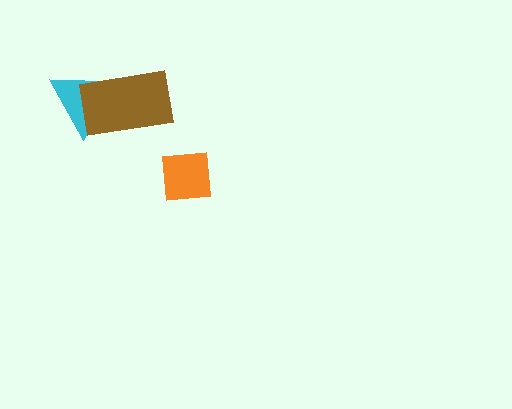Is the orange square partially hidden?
No, no other shape covers it.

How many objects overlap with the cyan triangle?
1 object overlaps with the cyan triangle.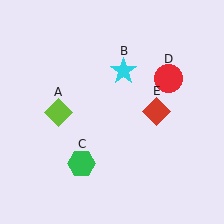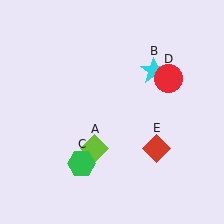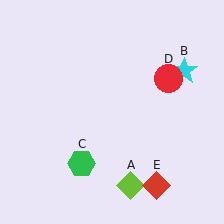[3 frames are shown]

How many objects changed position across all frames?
3 objects changed position: lime diamond (object A), cyan star (object B), red diamond (object E).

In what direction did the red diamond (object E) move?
The red diamond (object E) moved down.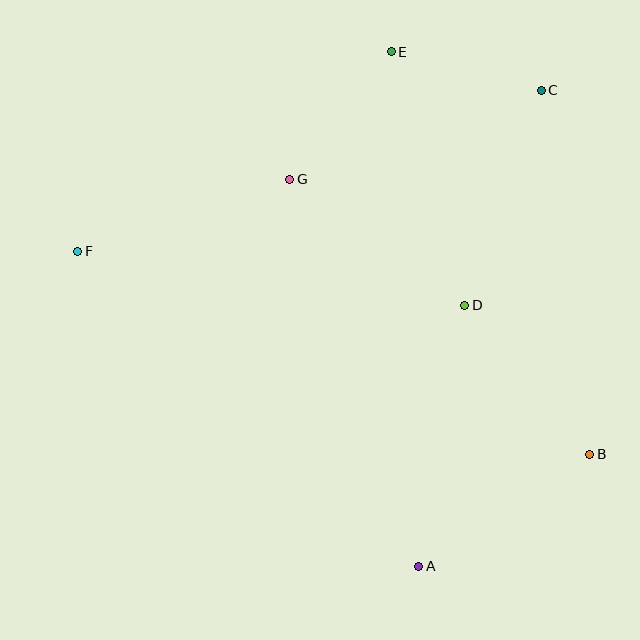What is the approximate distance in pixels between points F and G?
The distance between F and G is approximately 224 pixels.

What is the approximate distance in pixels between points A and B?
The distance between A and B is approximately 204 pixels.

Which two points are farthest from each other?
Points B and F are farthest from each other.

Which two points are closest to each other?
Points C and E are closest to each other.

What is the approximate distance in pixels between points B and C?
The distance between B and C is approximately 367 pixels.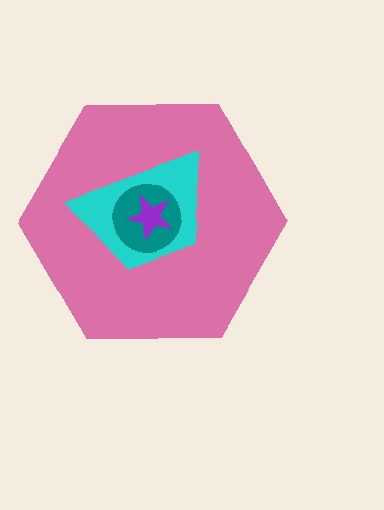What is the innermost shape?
The purple star.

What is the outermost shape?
The pink hexagon.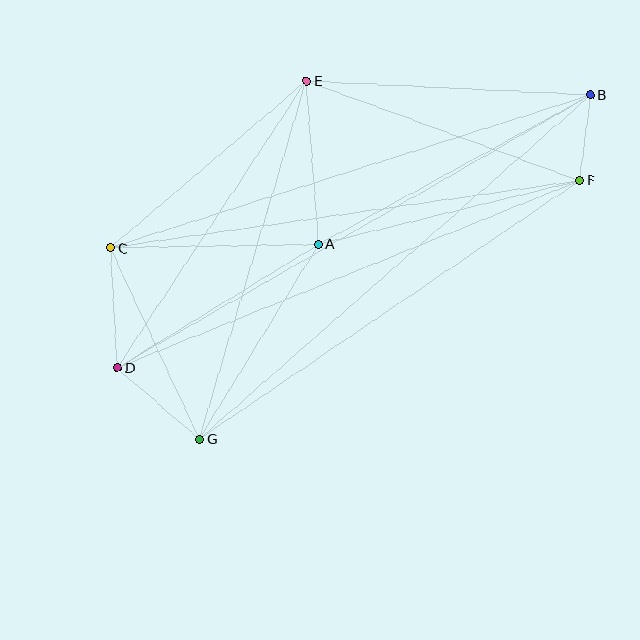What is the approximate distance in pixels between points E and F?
The distance between E and F is approximately 291 pixels.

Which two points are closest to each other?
Points B and F are closest to each other.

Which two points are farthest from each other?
Points B and D are farthest from each other.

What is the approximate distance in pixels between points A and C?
The distance between A and C is approximately 208 pixels.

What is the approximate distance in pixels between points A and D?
The distance between A and D is approximately 236 pixels.